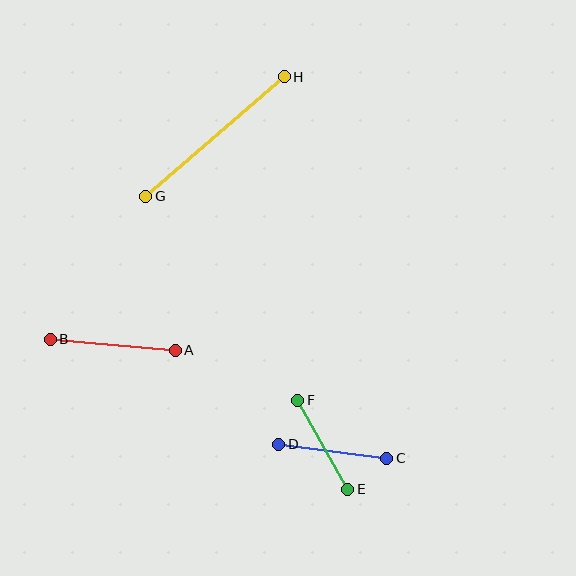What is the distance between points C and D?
The distance is approximately 109 pixels.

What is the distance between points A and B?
The distance is approximately 125 pixels.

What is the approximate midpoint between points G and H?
The midpoint is at approximately (215, 137) pixels.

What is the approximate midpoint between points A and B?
The midpoint is at approximately (113, 345) pixels.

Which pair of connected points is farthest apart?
Points G and H are farthest apart.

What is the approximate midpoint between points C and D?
The midpoint is at approximately (333, 451) pixels.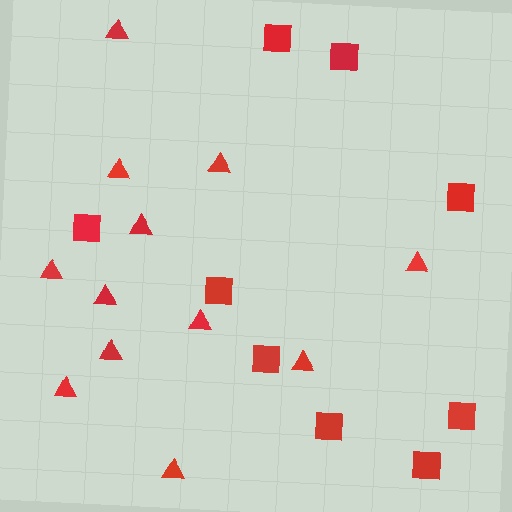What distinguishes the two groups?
There are 2 groups: one group of squares (9) and one group of triangles (12).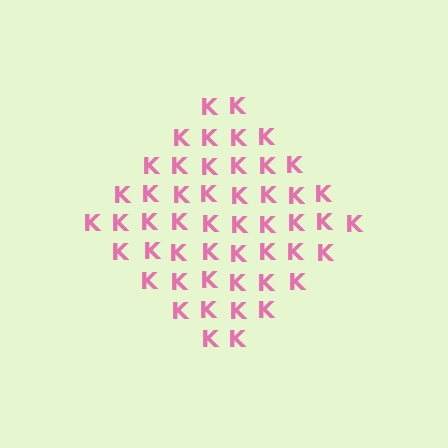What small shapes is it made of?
It is made of small letter K's.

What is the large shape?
The large shape is a diamond.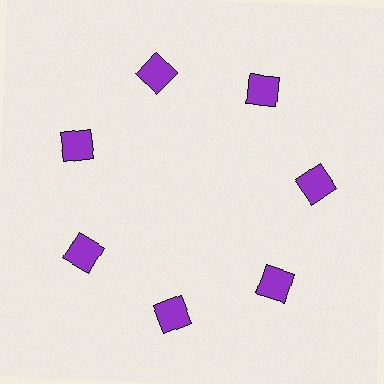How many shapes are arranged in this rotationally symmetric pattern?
There are 7 shapes, arranged in 7 groups of 1.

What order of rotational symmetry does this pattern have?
This pattern has 7-fold rotational symmetry.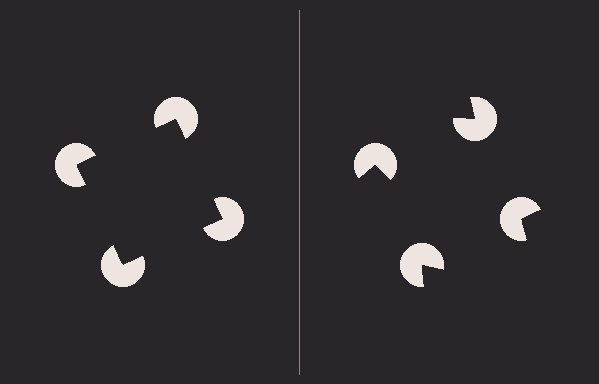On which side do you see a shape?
An illusory square appears on the left side. On the right side the wedge cuts are rotated, so no coherent shape forms.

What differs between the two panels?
The pac-man discs are positioned identically on both sides; only the wedge orientations differ. On the left they align to a square; on the right they are misaligned.